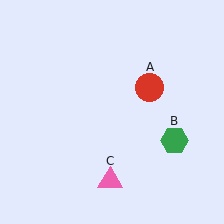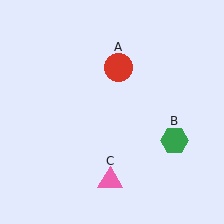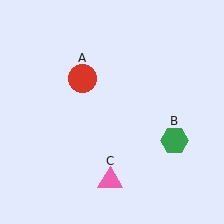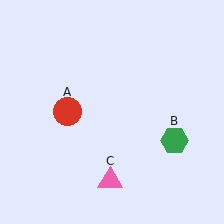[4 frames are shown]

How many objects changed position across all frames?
1 object changed position: red circle (object A).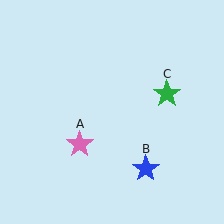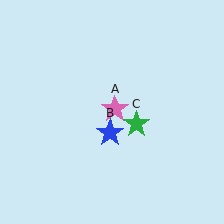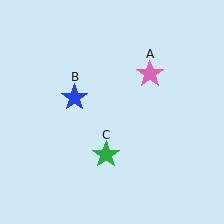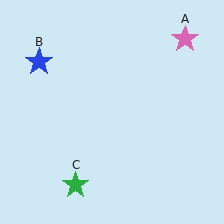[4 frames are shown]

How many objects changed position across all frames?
3 objects changed position: pink star (object A), blue star (object B), green star (object C).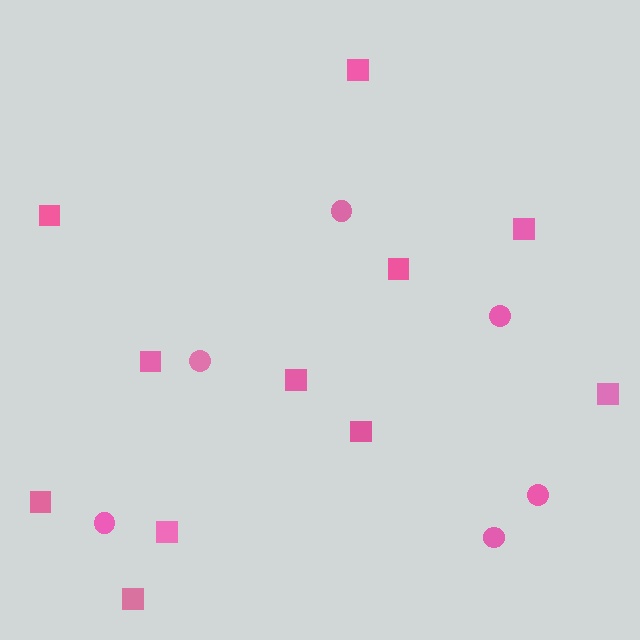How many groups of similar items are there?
There are 2 groups: one group of squares (11) and one group of circles (6).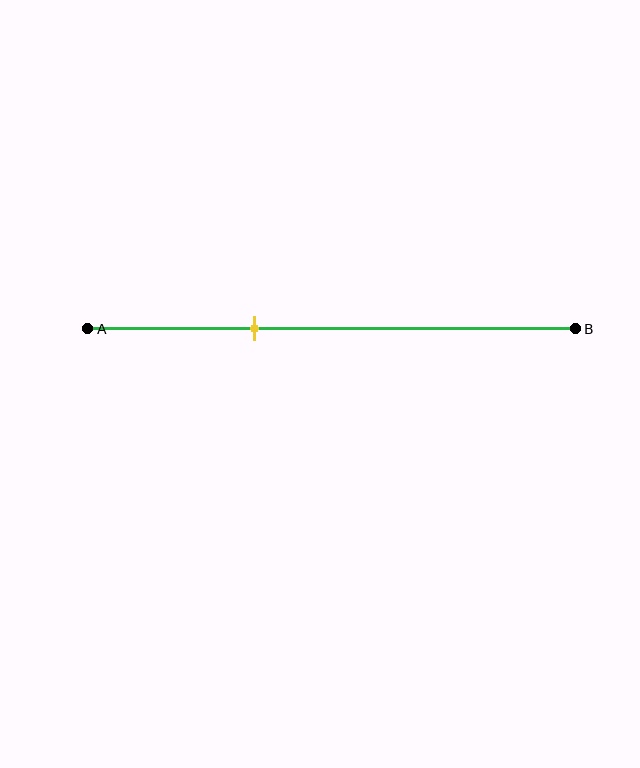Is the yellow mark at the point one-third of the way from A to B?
Yes, the mark is approximately at the one-third point.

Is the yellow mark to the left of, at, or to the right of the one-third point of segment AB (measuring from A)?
The yellow mark is approximately at the one-third point of segment AB.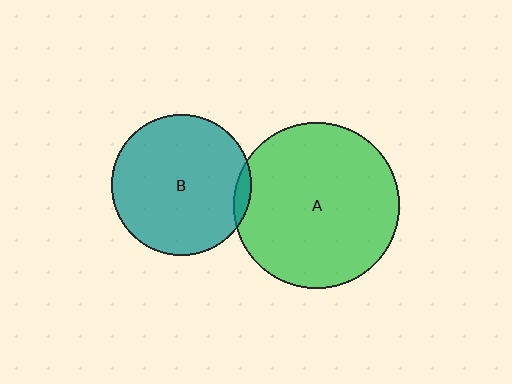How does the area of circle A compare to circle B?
Approximately 1.4 times.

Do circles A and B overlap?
Yes.